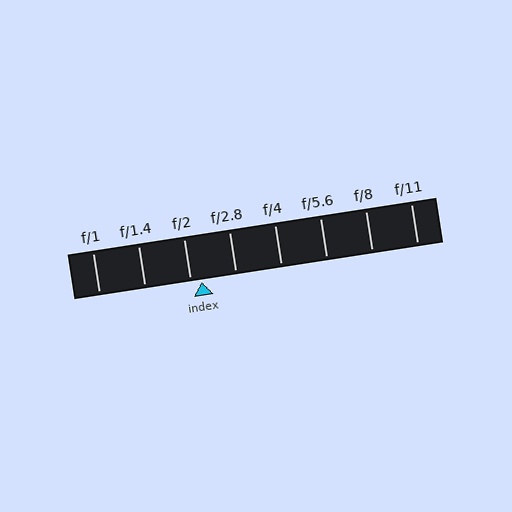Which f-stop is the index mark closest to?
The index mark is closest to f/2.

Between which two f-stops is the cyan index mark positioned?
The index mark is between f/2 and f/2.8.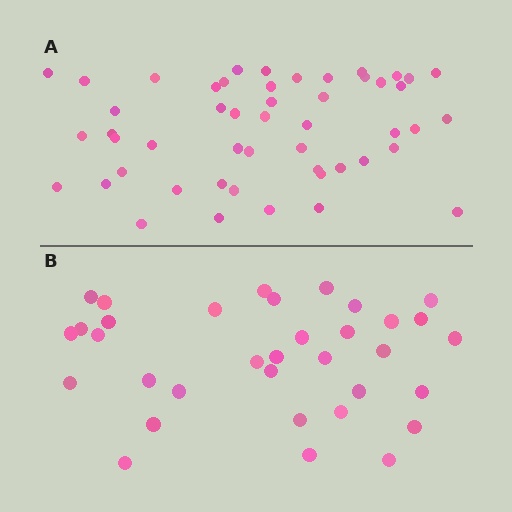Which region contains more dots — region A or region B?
Region A (the top region) has more dots.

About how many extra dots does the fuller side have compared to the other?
Region A has approximately 15 more dots than region B.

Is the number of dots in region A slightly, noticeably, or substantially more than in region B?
Region A has substantially more. The ratio is roughly 1.5 to 1.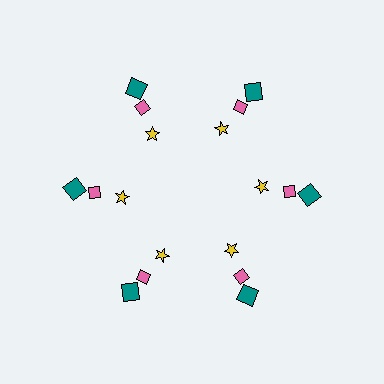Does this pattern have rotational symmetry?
Yes, this pattern has 6-fold rotational symmetry. It looks the same after rotating 60 degrees around the center.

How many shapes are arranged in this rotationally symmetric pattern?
There are 18 shapes, arranged in 6 groups of 3.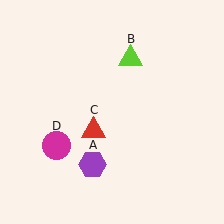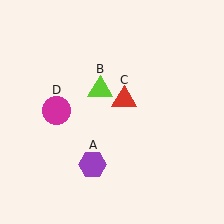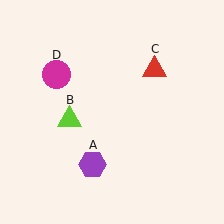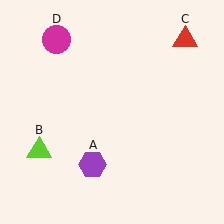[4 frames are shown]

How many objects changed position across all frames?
3 objects changed position: lime triangle (object B), red triangle (object C), magenta circle (object D).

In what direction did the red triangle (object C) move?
The red triangle (object C) moved up and to the right.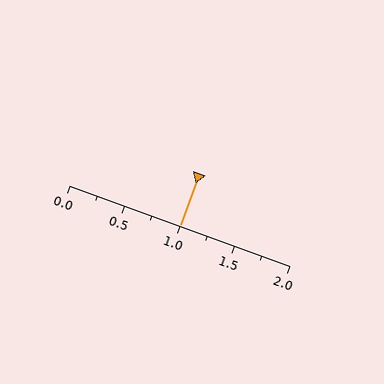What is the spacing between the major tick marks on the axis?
The major ticks are spaced 0.5 apart.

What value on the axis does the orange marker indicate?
The marker indicates approximately 1.